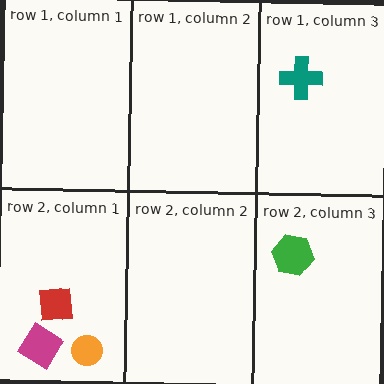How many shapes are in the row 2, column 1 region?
3.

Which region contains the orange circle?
The row 2, column 1 region.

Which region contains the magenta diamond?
The row 2, column 1 region.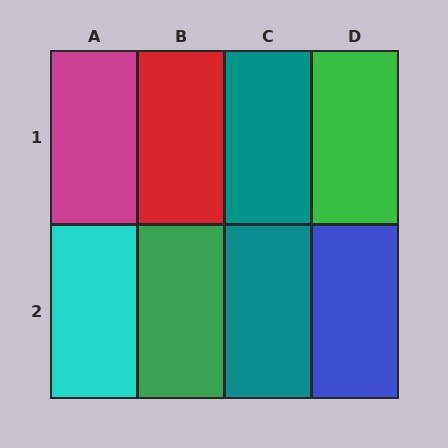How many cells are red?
1 cell is red.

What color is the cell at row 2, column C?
Teal.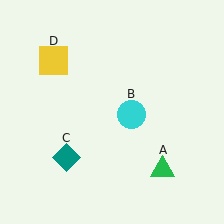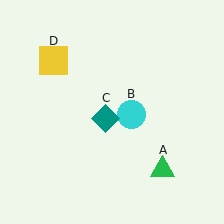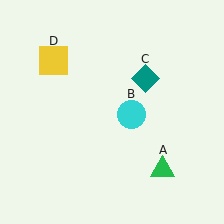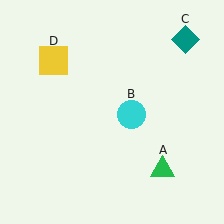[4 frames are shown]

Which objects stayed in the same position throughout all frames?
Green triangle (object A) and cyan circle (object B) and yellow square (object D) remained stationary.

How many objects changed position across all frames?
1 object changed position: teal diamond (object C).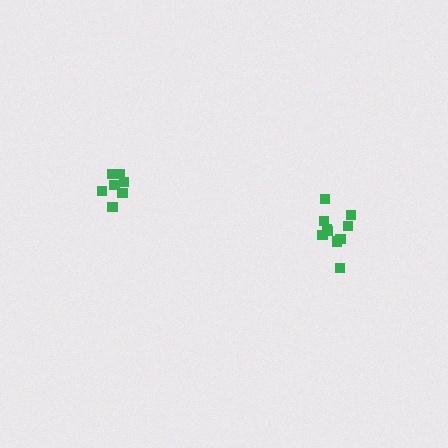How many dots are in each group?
Group 1: 7 dots, Group 2: 10 dots (17 total).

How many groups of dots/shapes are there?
There are 2 groups.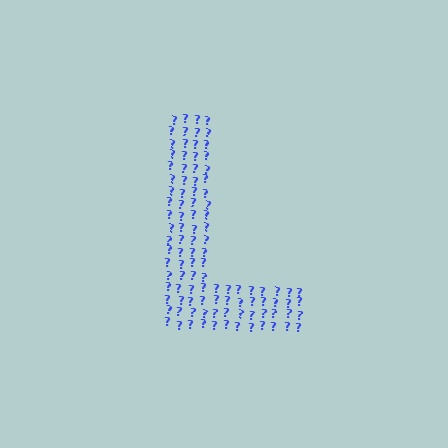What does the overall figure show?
The overall figure shows the letter L.